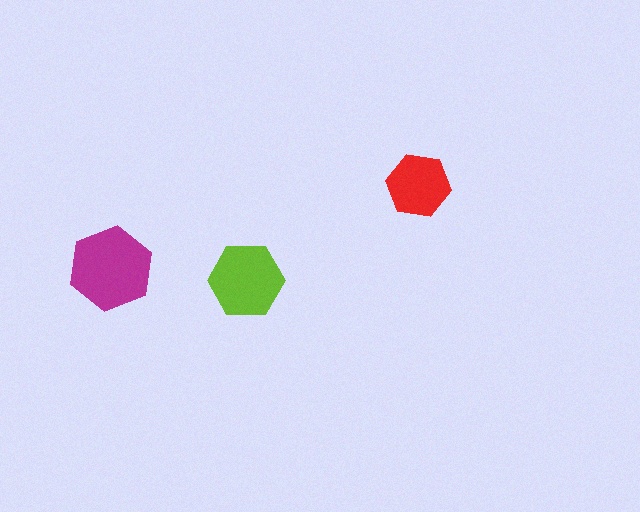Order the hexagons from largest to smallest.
the magenta one, the lime one, the red one.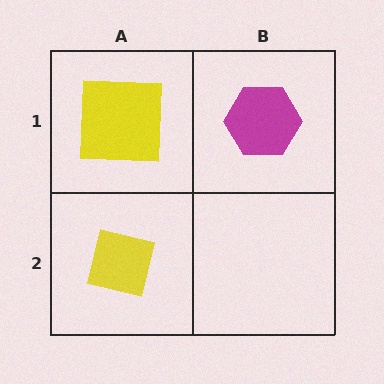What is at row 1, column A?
A yellow square.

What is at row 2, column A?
A yellow square.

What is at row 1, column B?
A magenta hexagon.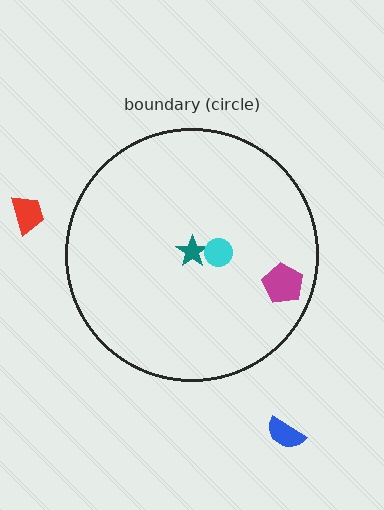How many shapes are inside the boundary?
3 inside, 2 outside.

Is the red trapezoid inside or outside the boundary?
Outside.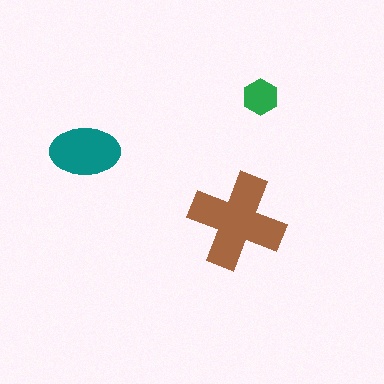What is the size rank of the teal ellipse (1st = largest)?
2nd.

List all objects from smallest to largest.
The green hexagon, the teal ellipse, the brown cross.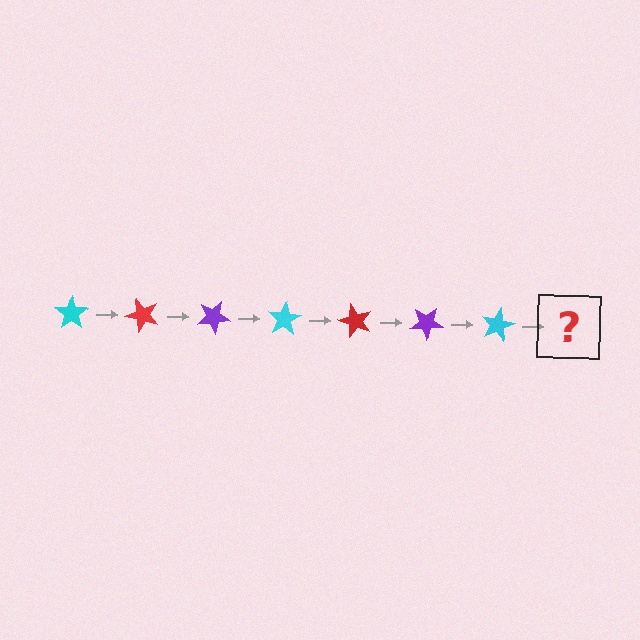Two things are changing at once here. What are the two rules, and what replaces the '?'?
The two rules are that it rotates 50 degrees each step and the color cycles through cyan, red, and purple. The '?' should be a red star, rotated 350 degrees from the start.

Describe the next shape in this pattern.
It should be a red star, rotated 350 degrees from the start.